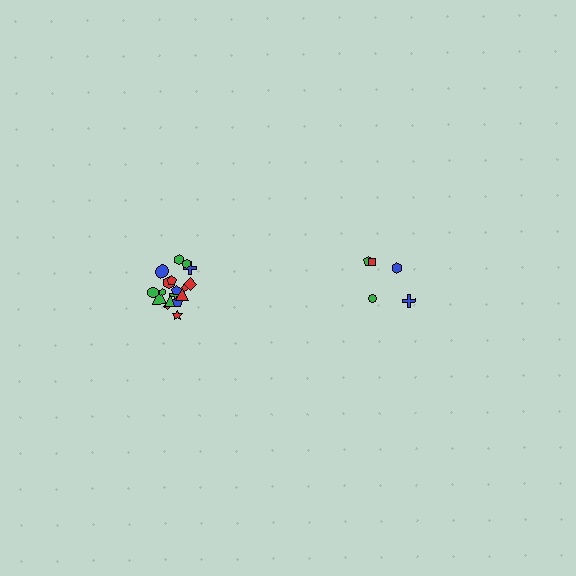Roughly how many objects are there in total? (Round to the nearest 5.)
Roughly 25 objects in total.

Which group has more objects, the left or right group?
The left group.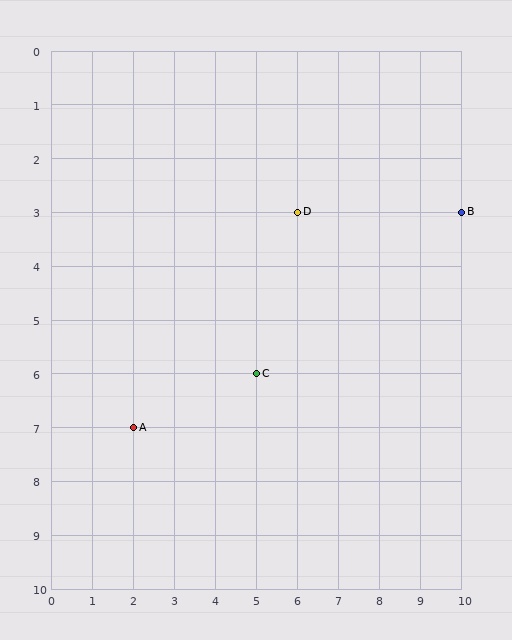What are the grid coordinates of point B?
Point B is at grid coordinates (10, 3).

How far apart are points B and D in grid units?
Points B and D are 4 columns apart.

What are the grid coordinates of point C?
Point C is at grid coordinates (5, 6).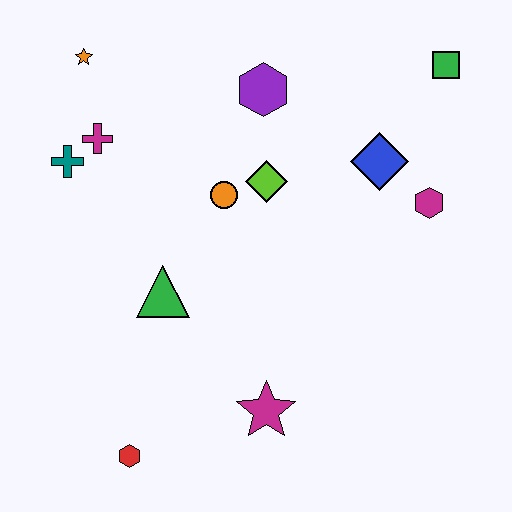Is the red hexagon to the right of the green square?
No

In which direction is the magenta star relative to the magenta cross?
The magenta star is below the magenta cross.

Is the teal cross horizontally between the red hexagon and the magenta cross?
No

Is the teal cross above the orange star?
No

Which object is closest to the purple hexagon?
The lime diamond is closest to the purple hexagon.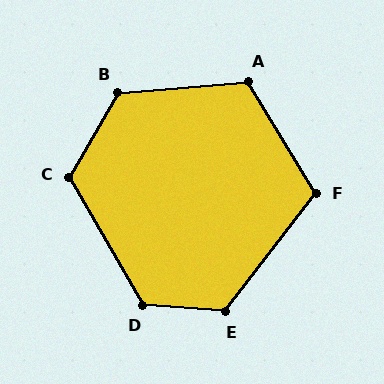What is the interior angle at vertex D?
Approximately 124 degrees (obtuse).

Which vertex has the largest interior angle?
B, at approximately 125 degrees.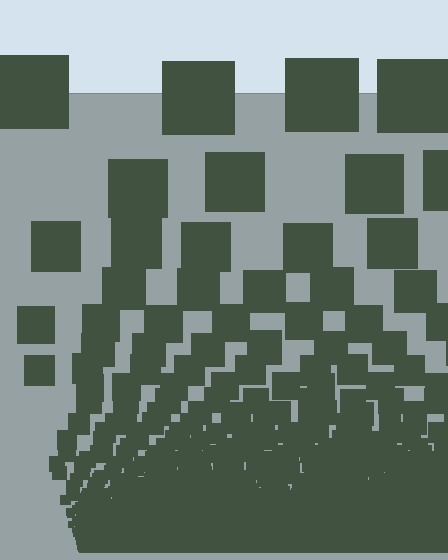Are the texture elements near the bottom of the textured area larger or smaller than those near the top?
Smaller. The gradient is inverted — elements near the bottom are smaller and denser.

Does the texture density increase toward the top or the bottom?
Density increases toward the bottom.